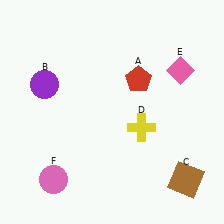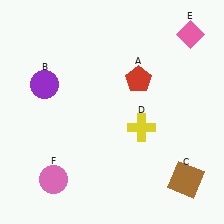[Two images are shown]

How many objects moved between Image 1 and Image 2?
1 object moved between the two images.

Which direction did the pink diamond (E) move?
The pink diamond (E) moved up.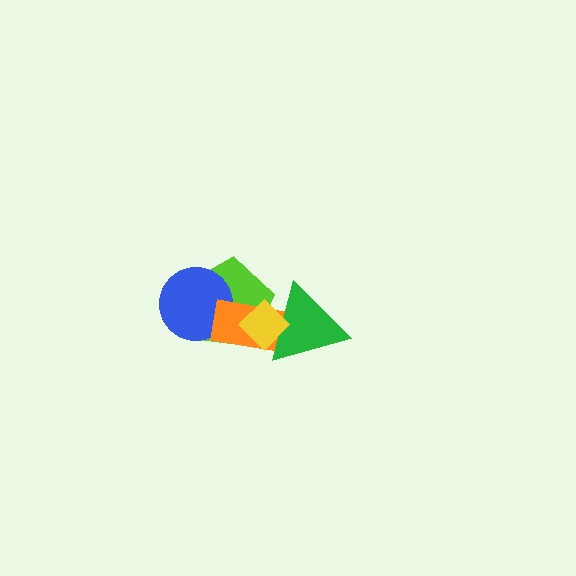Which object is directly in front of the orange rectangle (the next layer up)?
The green triangle is directly in front of the orange rectangle.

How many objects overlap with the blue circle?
2 objects overlap with the blue circle.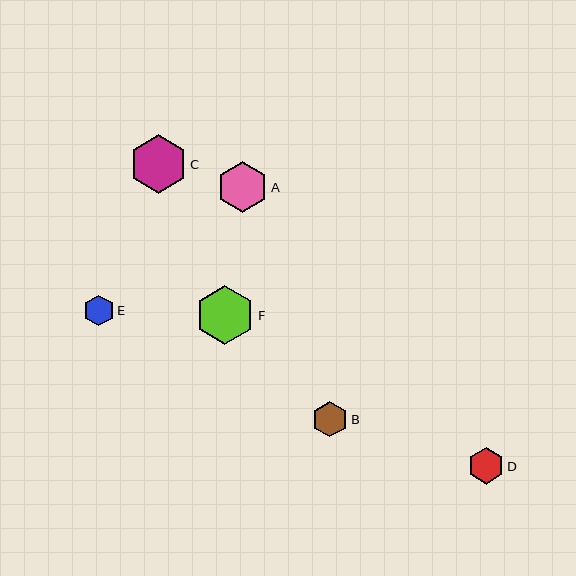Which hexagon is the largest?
Hexagon F is the largest with a size of approximately 60 pixels.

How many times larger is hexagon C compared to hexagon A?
Hexagon C is approximately 1.1 times the size of hexagon A.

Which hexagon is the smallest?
Hexagon E is the smallest with a size of approximately 31 pixels.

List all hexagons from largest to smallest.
From largest to smallest: F, C, A, D, B, E.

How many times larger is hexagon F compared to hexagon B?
Hexagon F is approximately 1.7 times the size of hexagon B.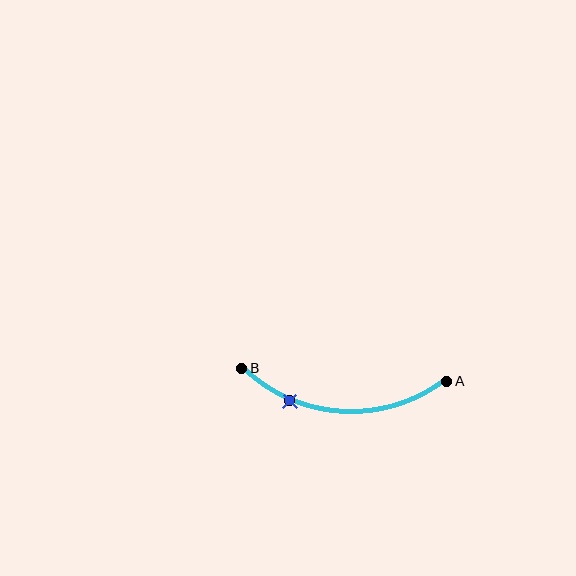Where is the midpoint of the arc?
The arc midpoint is the point on the curve farthest from the straight line joining A and B. It sits below that line.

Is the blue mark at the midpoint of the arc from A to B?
No. The blue mark lies on the arc but is closer to endpoint B. The arc midpoint would be at the point on the curve equidistant along the arc from both A and B.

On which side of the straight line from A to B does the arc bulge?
The arc bulges below the straight line connecting A and B.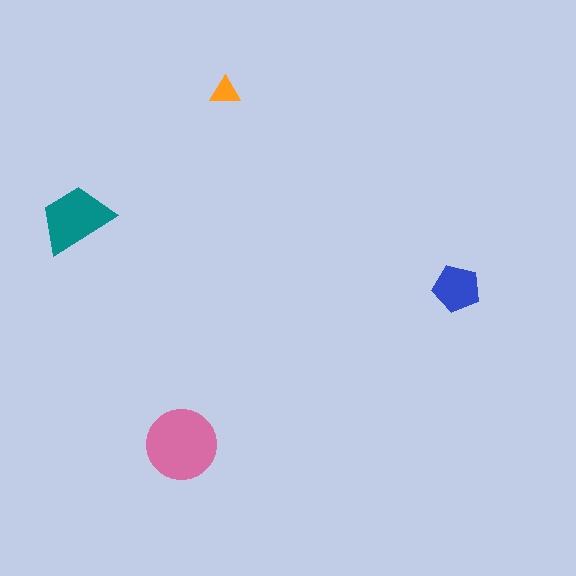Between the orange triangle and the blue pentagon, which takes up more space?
The blue pentagon.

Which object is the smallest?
The orange triangle.